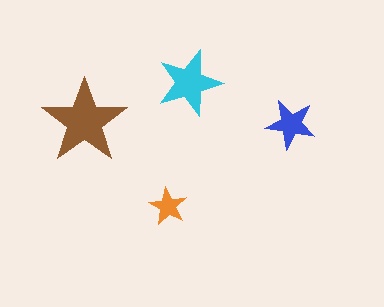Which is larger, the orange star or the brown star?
The brown one.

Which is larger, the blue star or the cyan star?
The cyan one.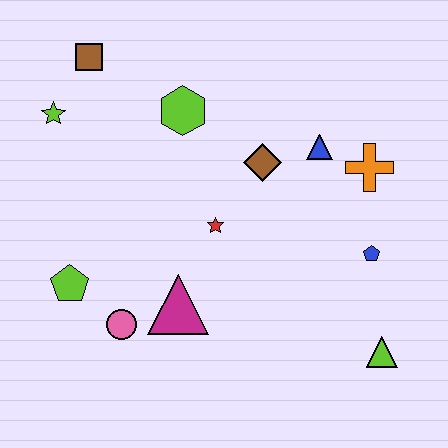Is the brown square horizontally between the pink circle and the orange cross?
No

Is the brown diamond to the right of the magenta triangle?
Yes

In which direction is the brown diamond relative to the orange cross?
The brown diamond is to the left of the orange cross.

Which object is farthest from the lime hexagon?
The lime triangle is farthest from the lime hexagon.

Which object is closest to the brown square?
The lime star is closest to the brown square.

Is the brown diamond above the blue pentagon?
Yes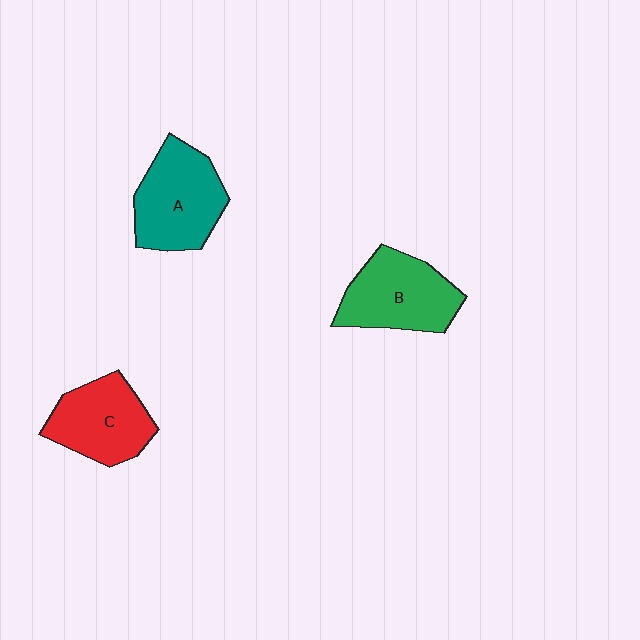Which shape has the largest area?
Shape A (teal).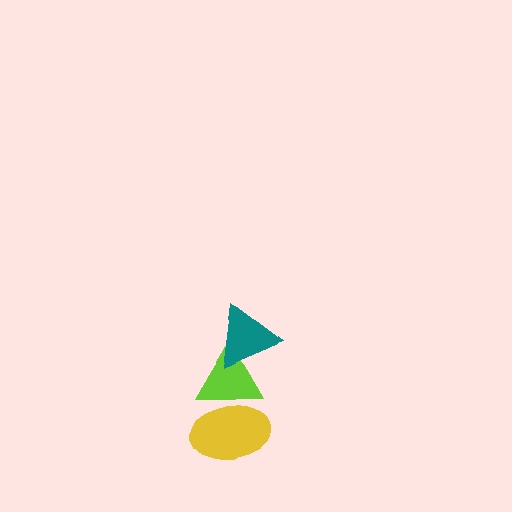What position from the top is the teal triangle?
The teal triangle is 1st from the top.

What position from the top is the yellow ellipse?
The yellow ellipse is 3rd from the top.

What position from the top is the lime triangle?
The lime triangle is 2nd from the top.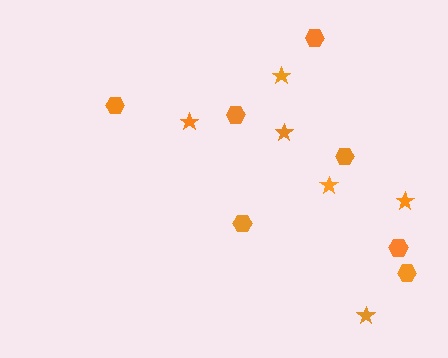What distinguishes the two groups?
There are 2 groups: one group of stars (6) and one group of hexagons (7).